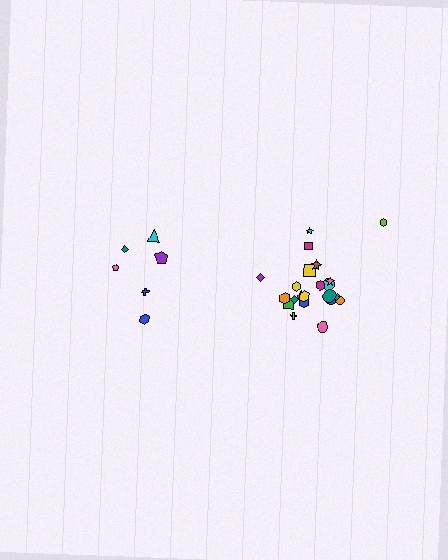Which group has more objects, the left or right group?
The right group.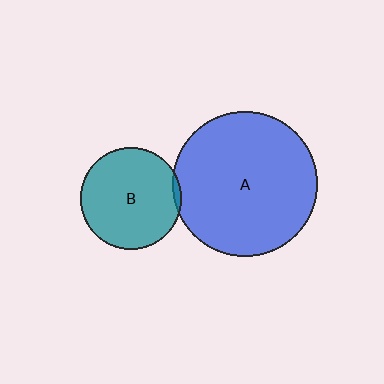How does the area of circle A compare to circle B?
Approximately 2.0 times.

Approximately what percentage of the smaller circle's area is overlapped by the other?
Approximately 5%.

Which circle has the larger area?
Circle A (blue).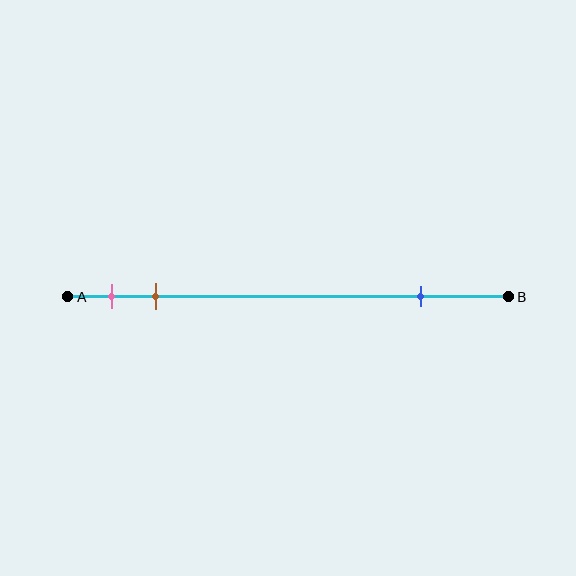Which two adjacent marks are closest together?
The pink and brown marks are the closest adjacent pair.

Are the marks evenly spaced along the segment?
No, the marks are not evenly spaced.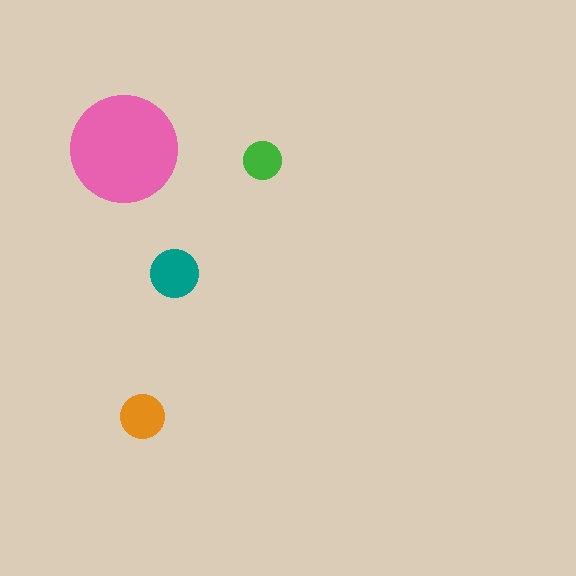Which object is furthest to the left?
The pink circle is leftmost.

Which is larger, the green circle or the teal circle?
The teal one.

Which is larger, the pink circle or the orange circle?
The pink one.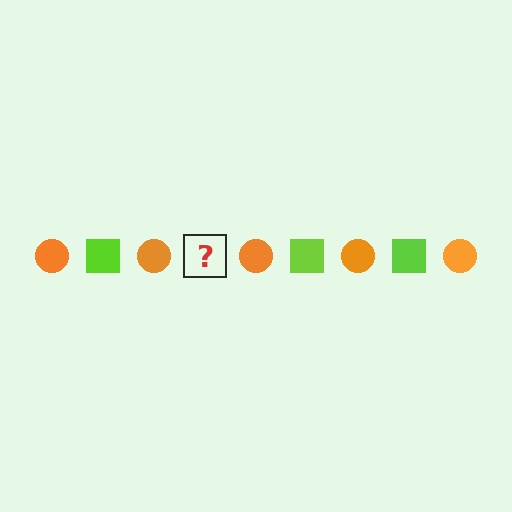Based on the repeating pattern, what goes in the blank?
The blank should be a lime square.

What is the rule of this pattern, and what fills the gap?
The rule is that the pattern alternates between orange circle and lime square. The gap should be filled with a lime square.